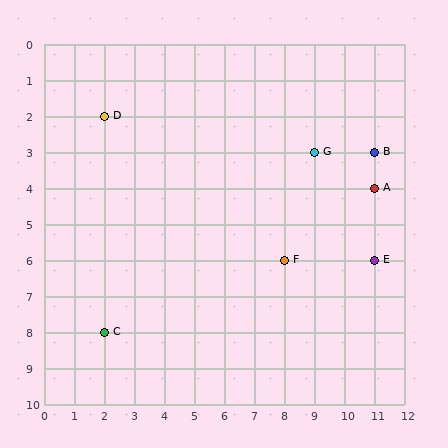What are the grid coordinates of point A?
Point A is at grid coordinates (11, 4).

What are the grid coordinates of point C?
Point C is at grid coordinates (2, 8).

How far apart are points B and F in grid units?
Points B and F are 3 columns and 3 rows apart (about 4.2 grid units diagonally).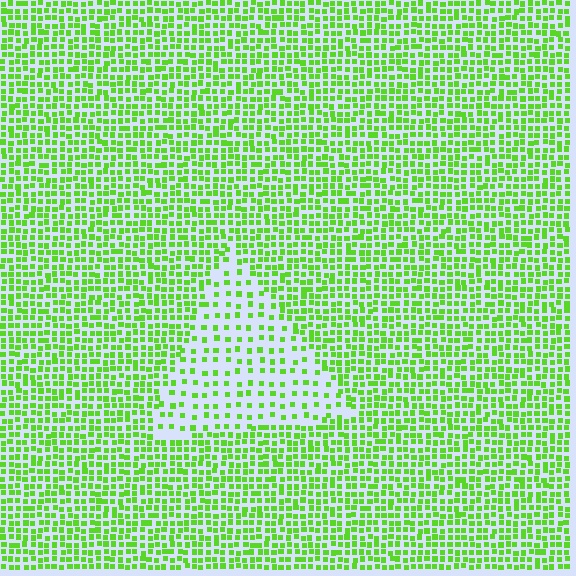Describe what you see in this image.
The image contains small lime elements arranged at two different densities. A triangle-shaped region is visible where the elements are less densely packed than the surrounding area.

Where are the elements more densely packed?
The elements are more densely packed outside the triangle boundary.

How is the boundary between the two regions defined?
The boundary is defined by a change in element density (approximately 2.3x ratio). All elements are the same color, size, and shape.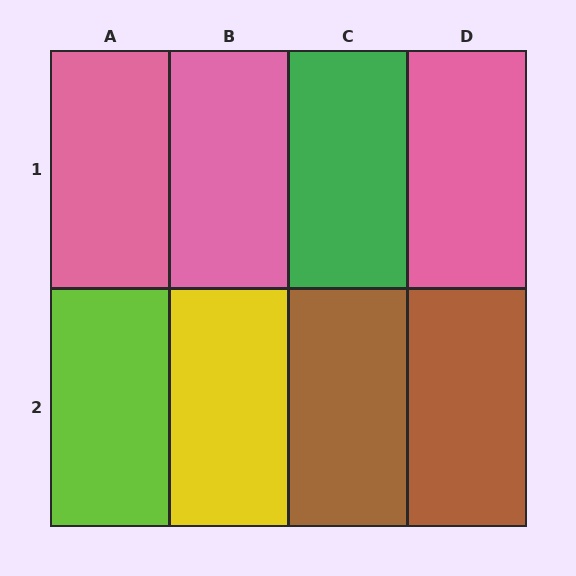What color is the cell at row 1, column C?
Green.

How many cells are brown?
2 cells are brown.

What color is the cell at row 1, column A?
Pink.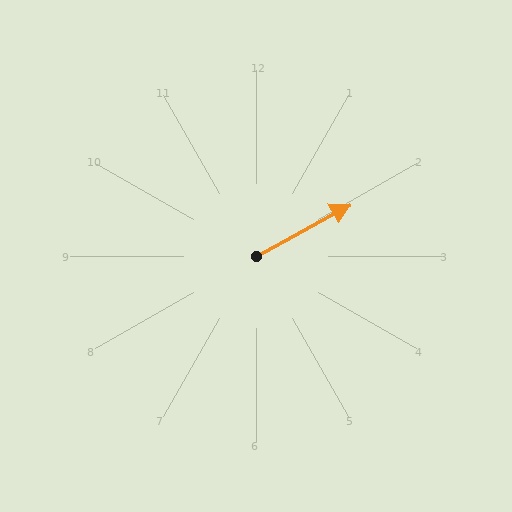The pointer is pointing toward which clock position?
Roughly 2 o'clock.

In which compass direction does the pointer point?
Northeast.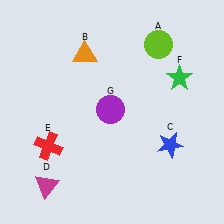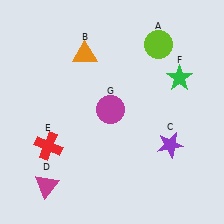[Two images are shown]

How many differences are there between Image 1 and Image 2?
There are 2 differences between the two images.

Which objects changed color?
C changed from blue to purple. G changed from purple to magenta.